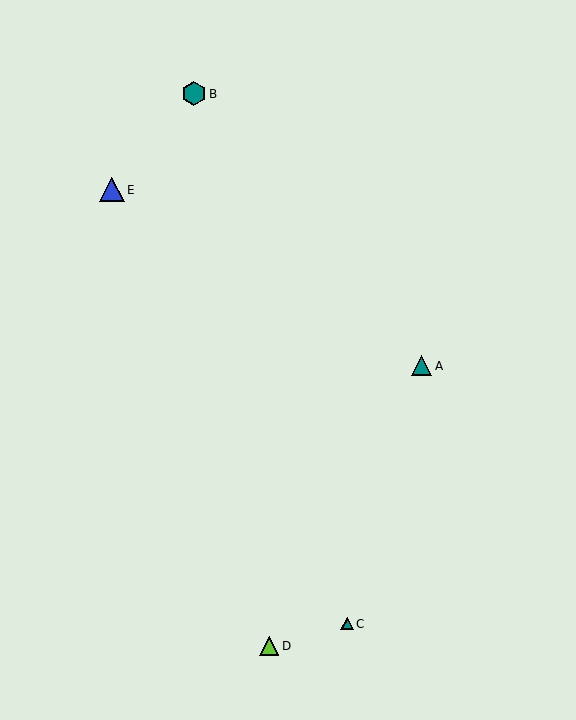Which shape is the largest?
The blue triangle (labeled E) is the largest.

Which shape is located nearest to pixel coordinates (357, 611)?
The teal triangle (labeled C) at (347, 624) is nearest to that location.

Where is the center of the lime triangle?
The center of the lime triangle is at (269, 646).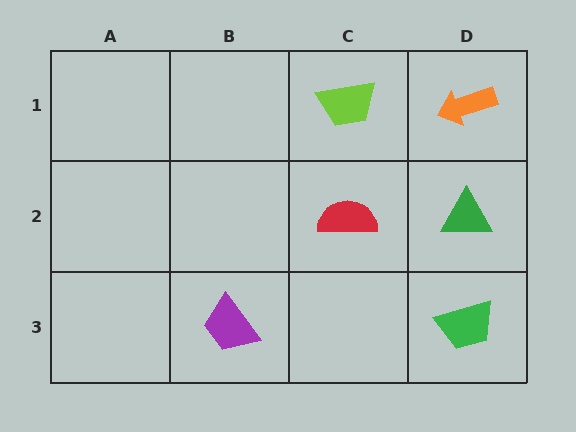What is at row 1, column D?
An orange arrow.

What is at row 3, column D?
A green trapezoid.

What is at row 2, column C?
A red semicircle.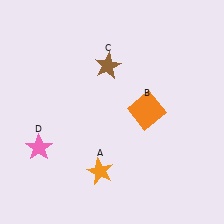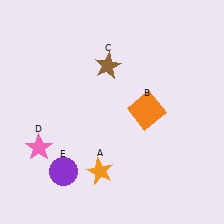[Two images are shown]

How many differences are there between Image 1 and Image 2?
There is 1 difference between the two images.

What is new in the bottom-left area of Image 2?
A purple circle (E) was added in the bottom-left area of Image 2.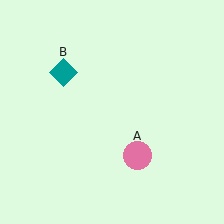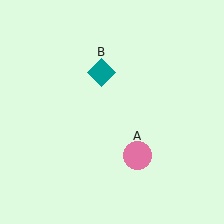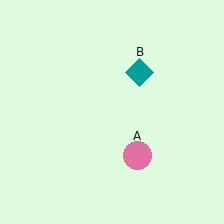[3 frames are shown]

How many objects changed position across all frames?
1 object changed position: teal diamond (object B).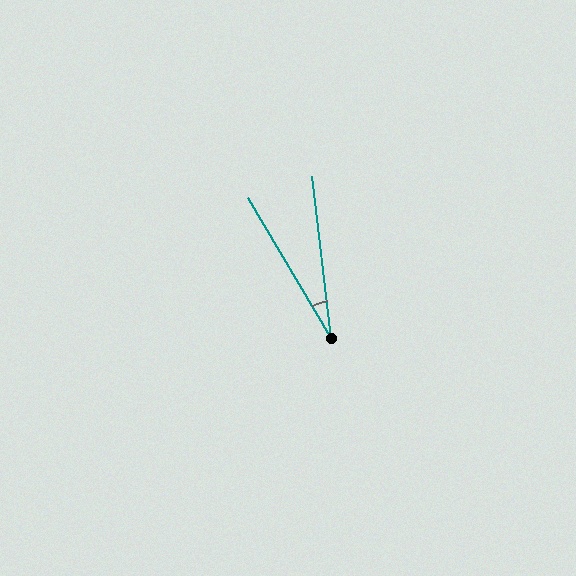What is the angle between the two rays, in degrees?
Approximately 24 degrees.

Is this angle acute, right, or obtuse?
It is acute.